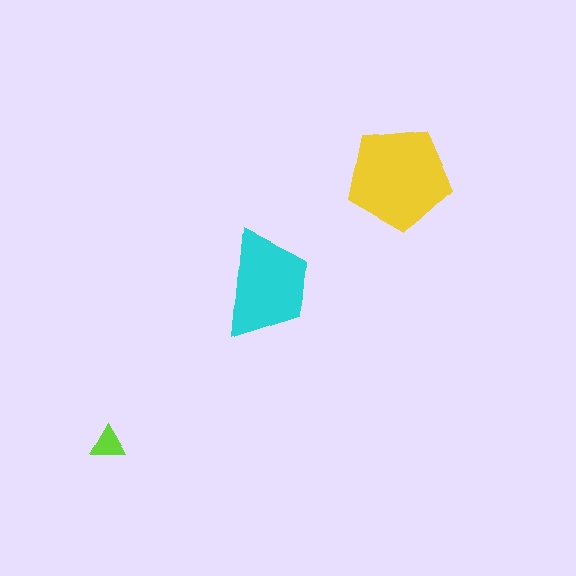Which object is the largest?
The yellow pentagon.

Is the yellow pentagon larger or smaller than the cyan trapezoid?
Larger.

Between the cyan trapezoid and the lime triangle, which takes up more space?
The cyan trapezoid.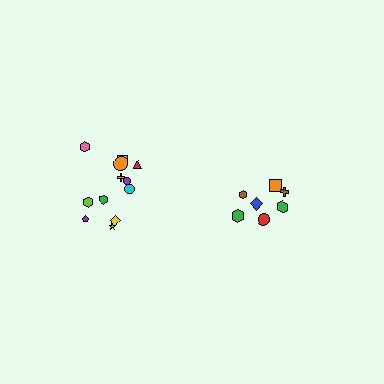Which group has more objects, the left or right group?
The left group.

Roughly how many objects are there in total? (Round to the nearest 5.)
Roughly 20 objects in total.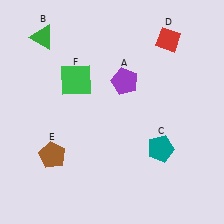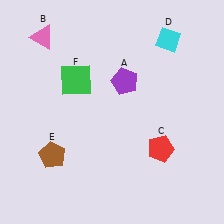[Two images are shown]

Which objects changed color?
B changed from green to pink. C changed from teal to red. D changed from red to cyan.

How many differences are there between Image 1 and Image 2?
There are 3 differences between the two images.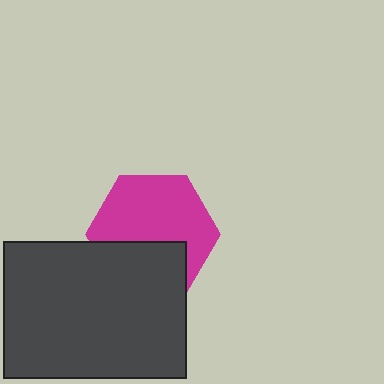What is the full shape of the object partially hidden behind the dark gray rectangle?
The partially hidden object is a magenta hexagon.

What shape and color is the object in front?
The object in front is a dark gray rectangle.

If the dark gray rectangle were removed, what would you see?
You would see the complete magenta hexagon.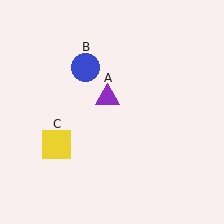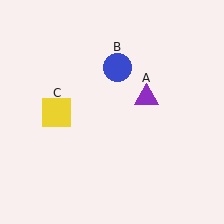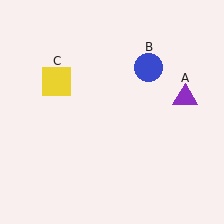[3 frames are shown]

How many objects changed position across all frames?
3 objects changed position: purple triangle (object A), blue circle (object B), yellow square (object C).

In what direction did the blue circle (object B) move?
The blue circle (object B) moved right.